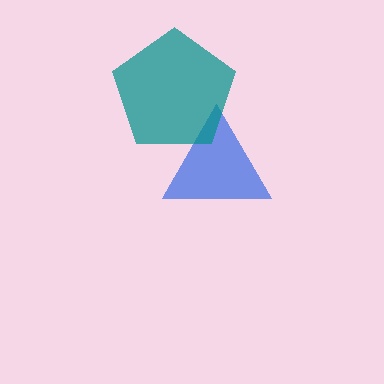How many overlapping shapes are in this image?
There are 2 overlapping shapes in the image.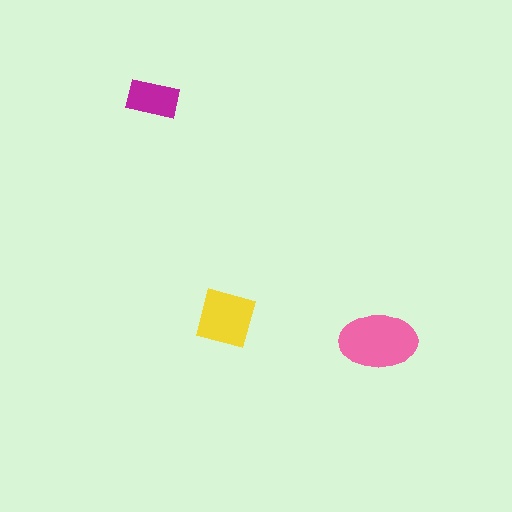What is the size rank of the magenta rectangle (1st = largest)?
3rd.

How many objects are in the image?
There are 3 objects in the image.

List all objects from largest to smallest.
The pink ellipse, the yellow square, the magenta rectangle.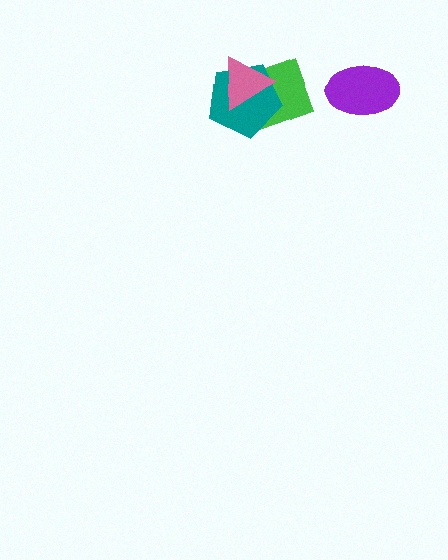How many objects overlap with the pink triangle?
2 objects overlap with the pink triangle.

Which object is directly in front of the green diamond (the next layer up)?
The teal pentagon is directly in front of the green diamond.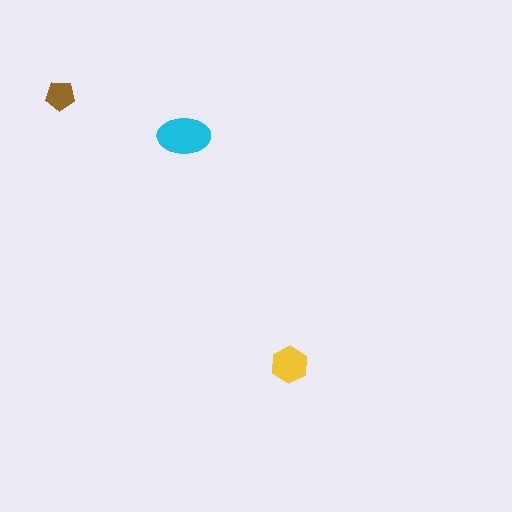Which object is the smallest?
The brown pentagon.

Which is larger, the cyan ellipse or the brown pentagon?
The cyan ellipse.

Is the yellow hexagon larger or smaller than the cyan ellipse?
Smaller.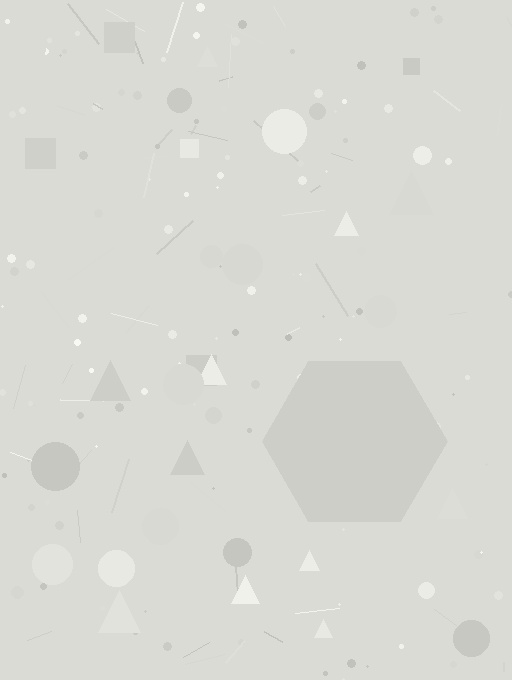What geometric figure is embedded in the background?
A hexagon is embedded in the background.